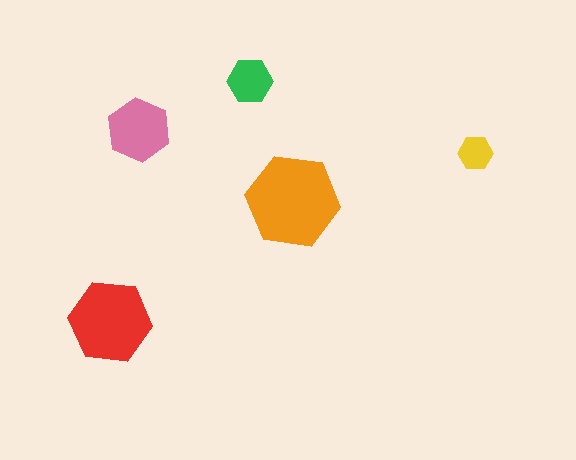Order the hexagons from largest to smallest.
the orange one, the red one, the pink one, the green one, the yellow one.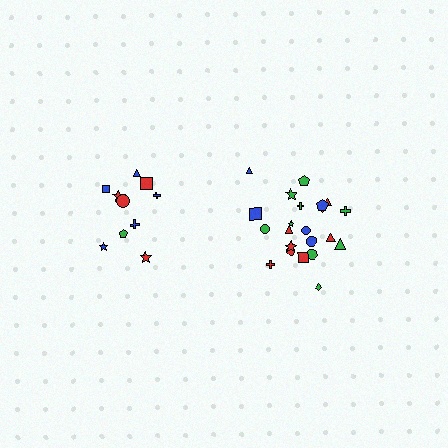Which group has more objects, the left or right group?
The right group.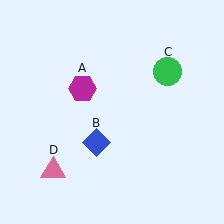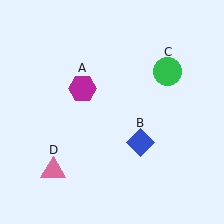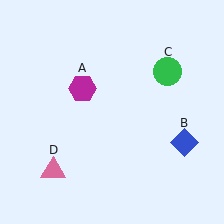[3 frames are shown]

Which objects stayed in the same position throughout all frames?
Magenta hexagon (object A) and green circle (object C) and pink triangle (object D) remained stationary.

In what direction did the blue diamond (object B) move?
The blue diamond (object B) moved right.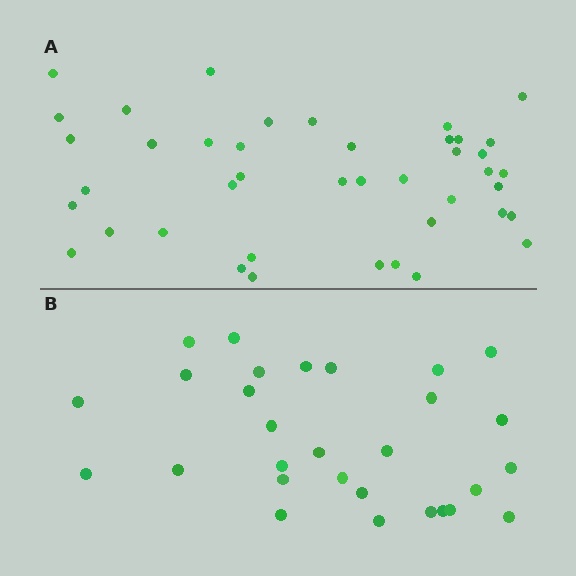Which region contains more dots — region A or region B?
Region A (the top region) has more dots.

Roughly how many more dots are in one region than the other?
Region A has approximately 15 more dots than region B.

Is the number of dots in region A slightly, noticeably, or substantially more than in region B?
Region A has noticeably more, but not dramatically so. The ratio is roughly 1.4 to 1.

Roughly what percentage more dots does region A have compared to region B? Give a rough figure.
About 45% more.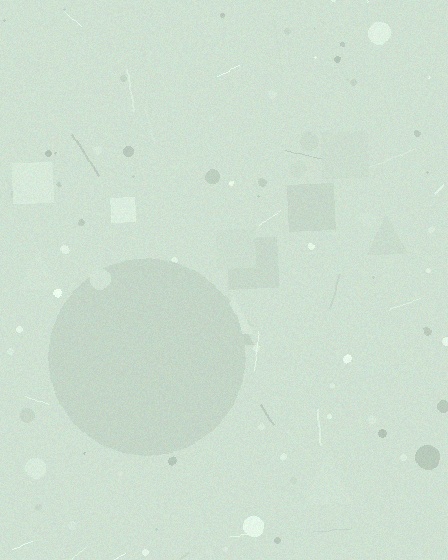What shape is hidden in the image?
A circle is hidden in the image.